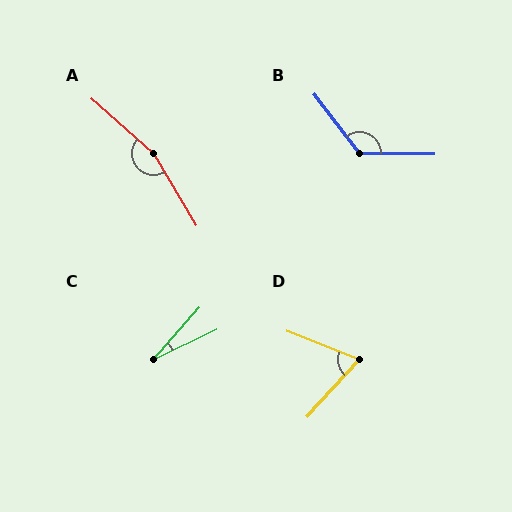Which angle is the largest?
A, at approximately 162 degrees.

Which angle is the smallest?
C, at approximately 23 degrees.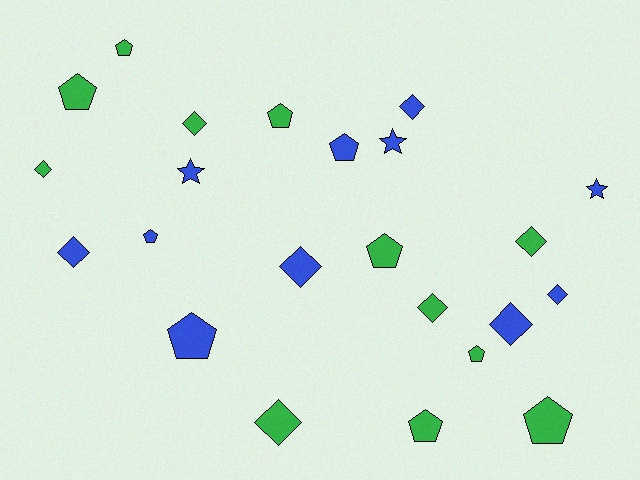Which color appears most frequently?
Green, with 12 objects.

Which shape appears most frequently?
Pentagon, with 10 objects.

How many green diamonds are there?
There are 5 green diamonds.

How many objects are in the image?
There are 23 objects.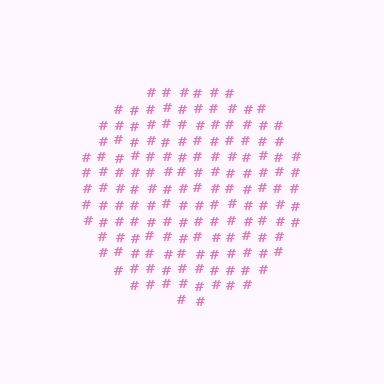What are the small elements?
The small elements are hash symbols.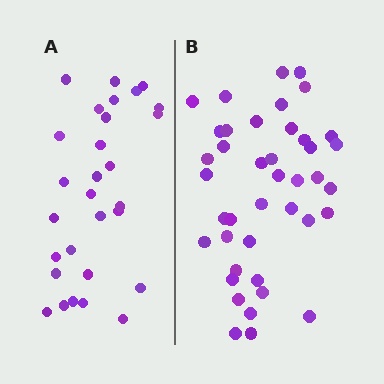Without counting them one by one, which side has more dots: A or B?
Region B (the right region) has more dots.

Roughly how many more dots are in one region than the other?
Region B has roughly 12 or so more dots than region A.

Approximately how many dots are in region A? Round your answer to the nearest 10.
About 30 dots. (The exact count is 29, which rounds to 30.)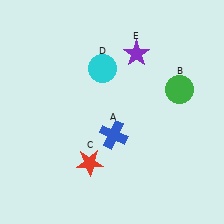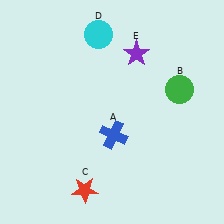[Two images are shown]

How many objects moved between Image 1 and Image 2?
2 objects moved between the two images.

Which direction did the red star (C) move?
The red star (C) moved down.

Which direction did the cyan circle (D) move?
The cyan circle (D) moved up.